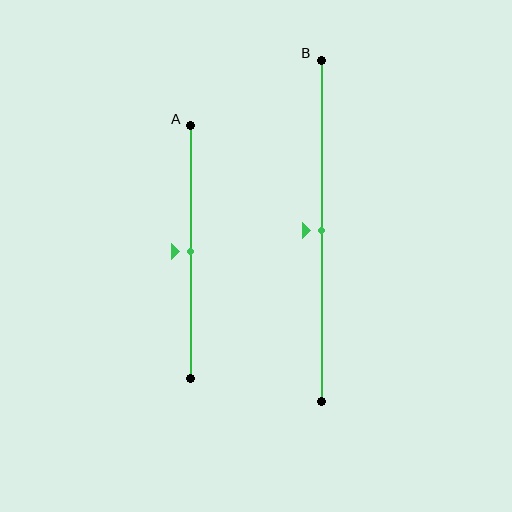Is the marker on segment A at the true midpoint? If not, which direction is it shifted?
Yes, the marker on segment A is at the true midpoint.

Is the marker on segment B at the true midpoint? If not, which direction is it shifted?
Yes, the marker on segment B is at the true midpoint.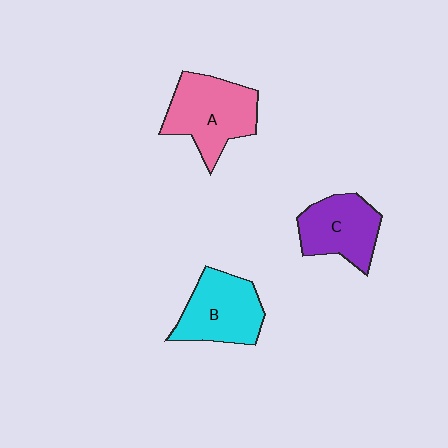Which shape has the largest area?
Shape A (pink).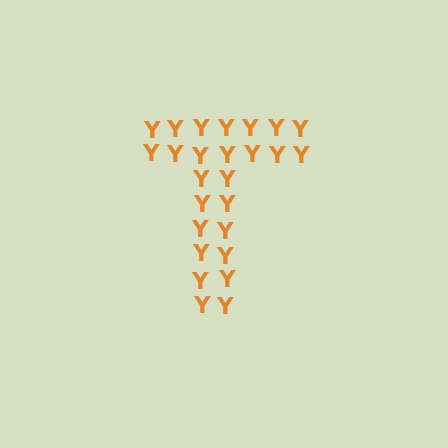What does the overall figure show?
The overall figure shows the letter T.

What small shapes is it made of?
It is made of small letter Y's.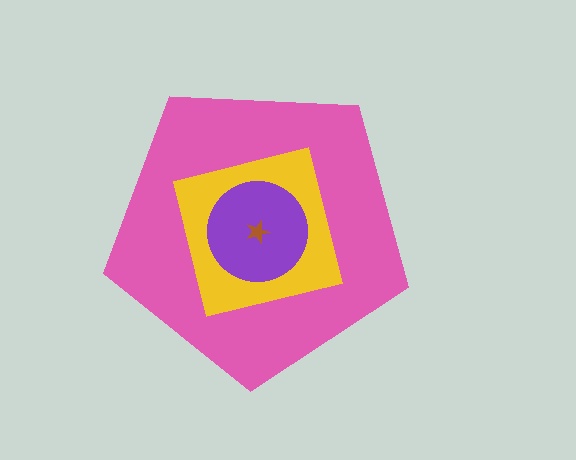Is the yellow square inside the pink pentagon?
Yes.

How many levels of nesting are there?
4.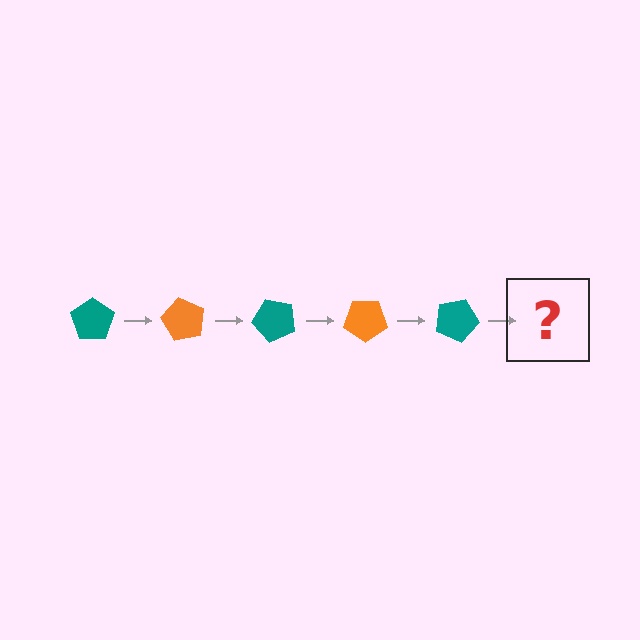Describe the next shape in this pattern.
It should be an orange pentagon, rotated 300 degrees from the start.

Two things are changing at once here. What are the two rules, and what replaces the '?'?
The two rules are that it rotates 60 degrees each step and the color cycles through teal and orange. The '?' should be an orange pentagon, rotated 300 degrees from the start.